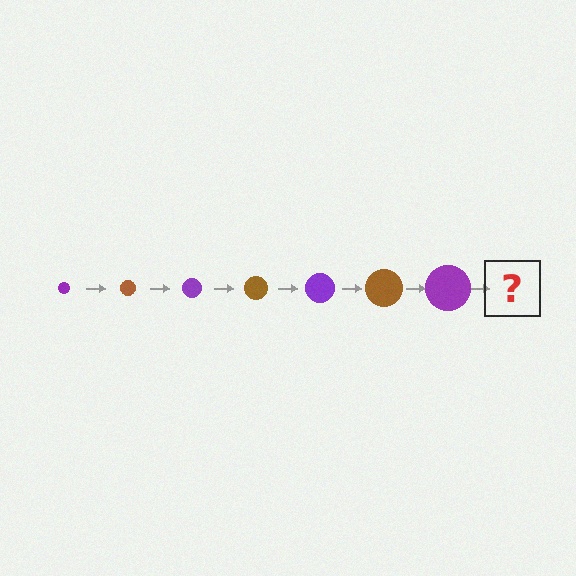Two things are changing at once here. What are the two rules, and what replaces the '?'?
The two rules are that the circle grows larger each step and the color cycles through purple and brown. The '?' should be a brown circle, larger than the previous one.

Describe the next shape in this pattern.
It should be a brown circle, larger than the previous one.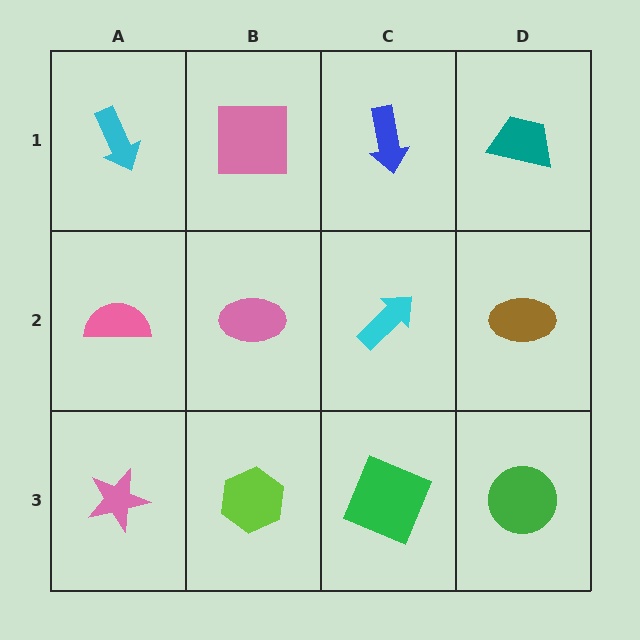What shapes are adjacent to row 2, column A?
A cyan arrow (row 1, column A), a pink star (row 3, column A), a pink ellipse (row 2, column B).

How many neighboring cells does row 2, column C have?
4.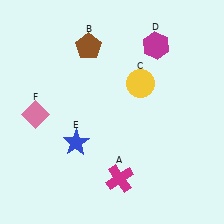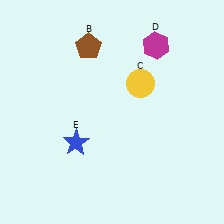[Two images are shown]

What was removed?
The magenta cross (A), the pink diamond (F) were removed in Image 2.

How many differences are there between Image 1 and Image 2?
There are 2 differences between the two images.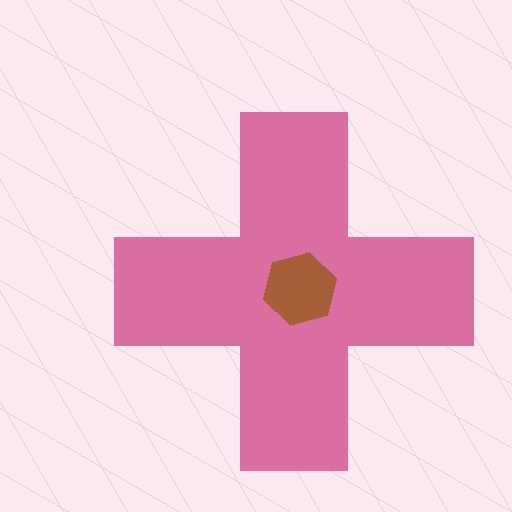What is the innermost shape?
The brown hexagon.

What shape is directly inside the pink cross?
The brown hexagon.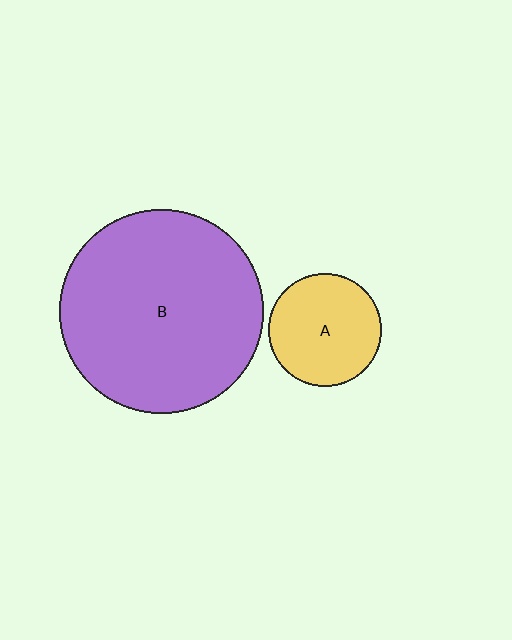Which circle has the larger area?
Circle B (purple).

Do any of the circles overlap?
No, none of the circles overlap.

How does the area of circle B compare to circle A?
Approximately 3.3 times.